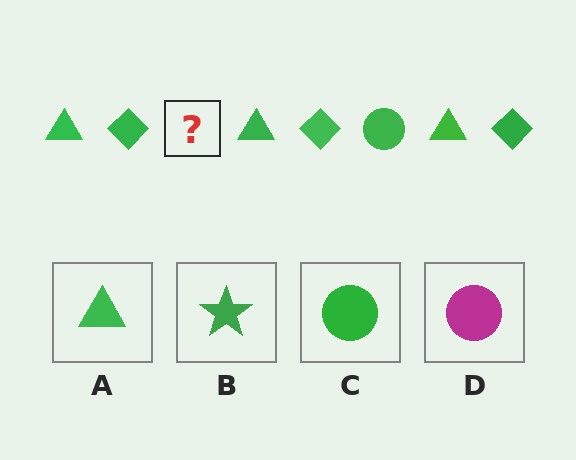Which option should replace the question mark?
Option C.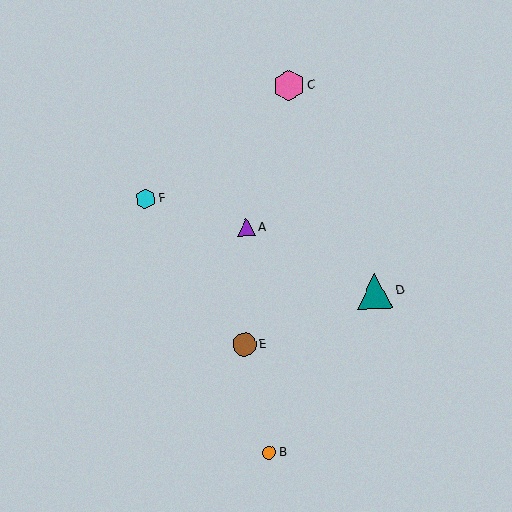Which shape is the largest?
The teal triangle (labeled D) is the largest.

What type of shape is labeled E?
Shape E is a brown circle.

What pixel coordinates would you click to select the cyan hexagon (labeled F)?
Click at (145, 199) to select the cyan hexagon F.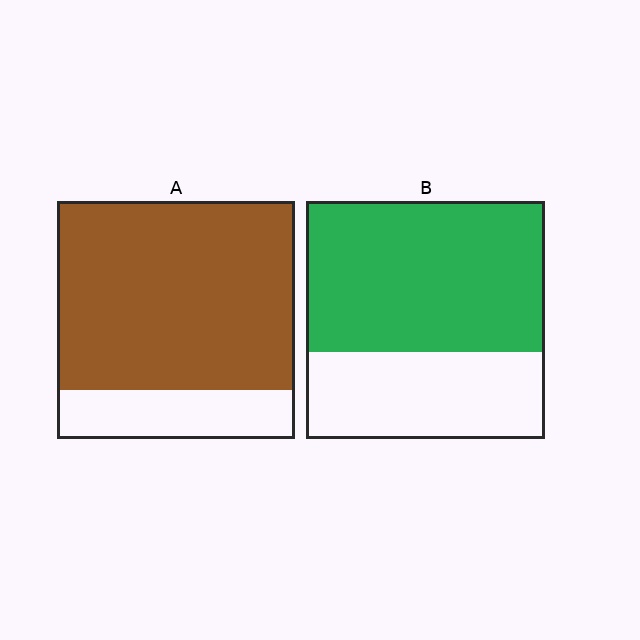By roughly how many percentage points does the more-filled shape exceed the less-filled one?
By roughly 15 percentage points (A over B).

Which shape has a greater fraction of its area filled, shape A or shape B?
Shape A.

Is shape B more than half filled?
Yes.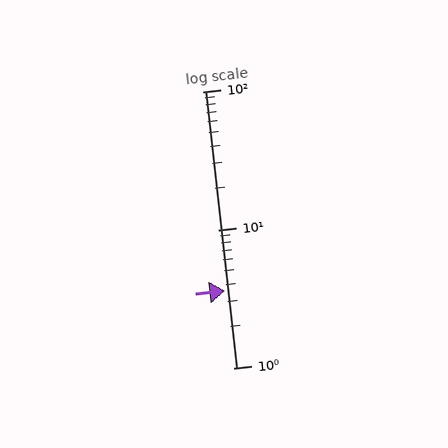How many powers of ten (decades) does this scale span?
The scale spans 2 decades, from 1 to 100.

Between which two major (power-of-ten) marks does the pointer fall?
The pointer is between 1 and 10.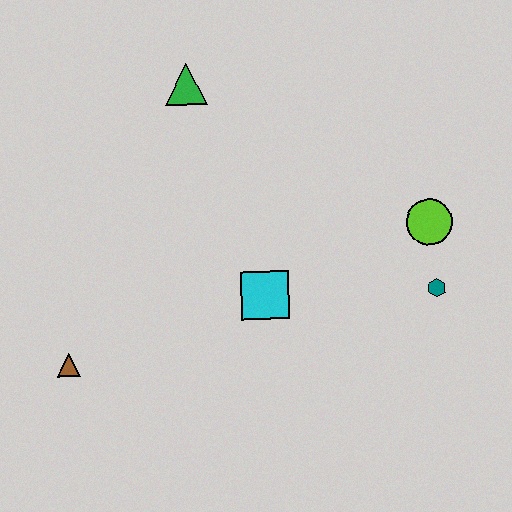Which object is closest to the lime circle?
The teal hexagon is closest to the lime circle.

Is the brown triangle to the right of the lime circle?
No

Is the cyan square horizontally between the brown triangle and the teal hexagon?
Yes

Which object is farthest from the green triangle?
The teal hexagon is farthest from the green triangle.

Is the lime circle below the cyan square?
No